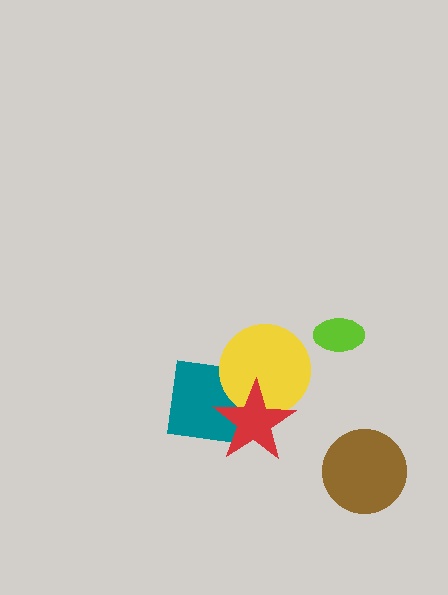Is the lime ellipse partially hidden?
No, no other shape covers it.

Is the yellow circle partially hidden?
Yes, it is partially covered by another shape.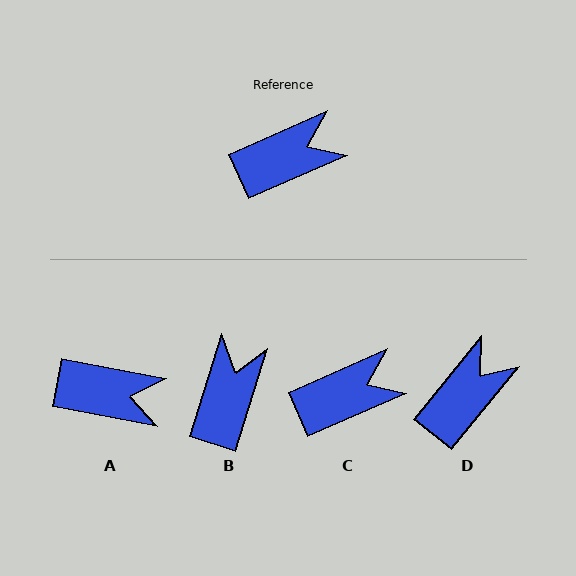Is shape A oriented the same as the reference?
No, it is off by about 35 degrees.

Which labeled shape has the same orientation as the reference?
C.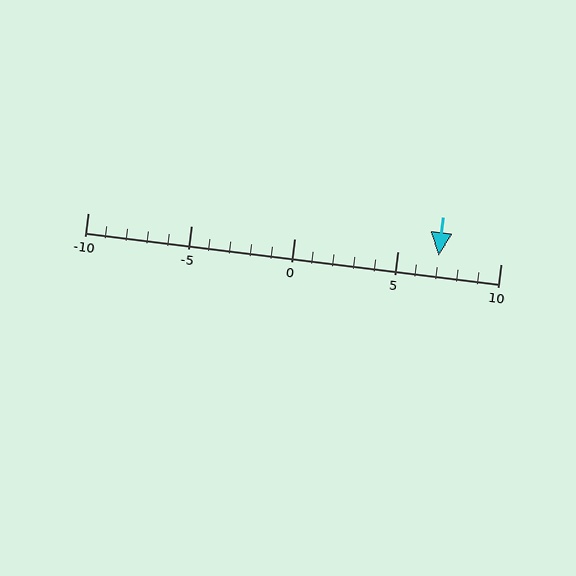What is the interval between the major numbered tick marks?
The major tick marks are spaced 5 units apart.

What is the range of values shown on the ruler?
The ruler shows values from -10 to 10.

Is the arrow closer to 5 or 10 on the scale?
The arrow is closer to 5.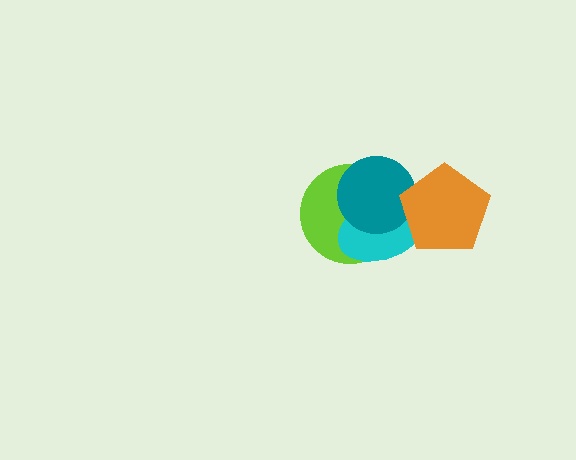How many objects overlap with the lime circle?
2 objects overlap with the lime circle.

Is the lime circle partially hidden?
Yes, it is partially covered by another shape.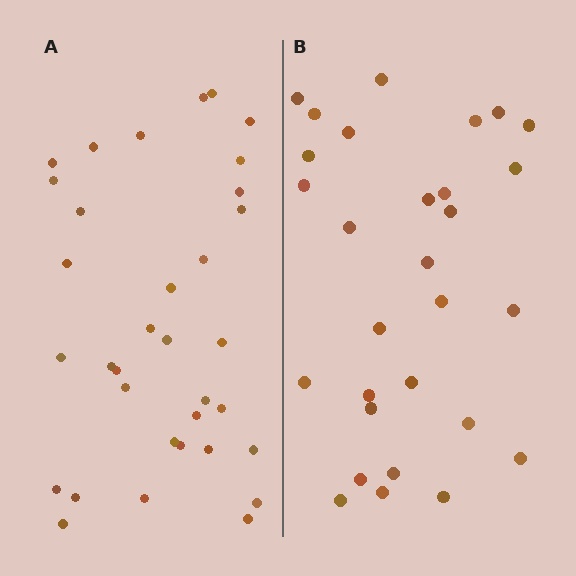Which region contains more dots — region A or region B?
Region A (the left region) has more dots.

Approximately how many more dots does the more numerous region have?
Region A has about 5 more dots than region B.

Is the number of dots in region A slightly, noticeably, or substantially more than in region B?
Region A has only slightly more — the two regions are fairly close. The ratio is roughly 1.2 to 1.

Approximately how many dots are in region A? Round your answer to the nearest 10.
About 30 dots. (The exact count is 34, which rounds to 30.)